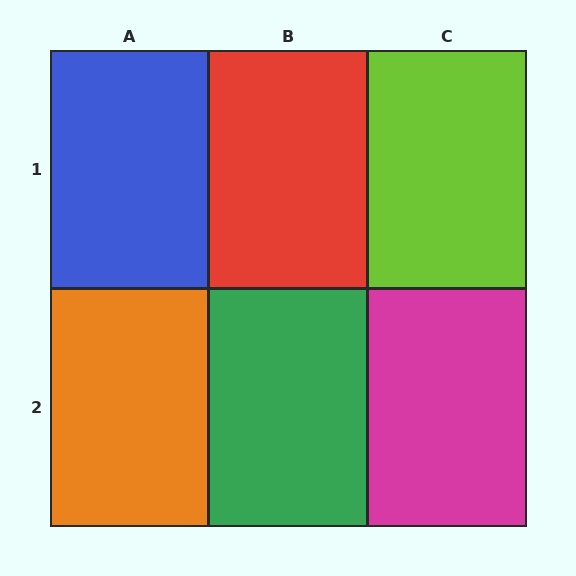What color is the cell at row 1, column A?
Blue.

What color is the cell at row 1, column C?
Lime.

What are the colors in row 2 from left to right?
Orange, green, magenta.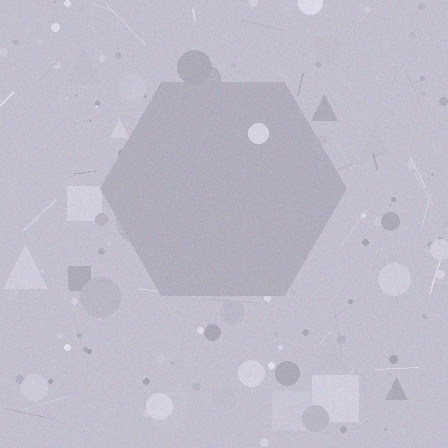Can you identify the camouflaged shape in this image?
The camouflaged shape is a hexagon.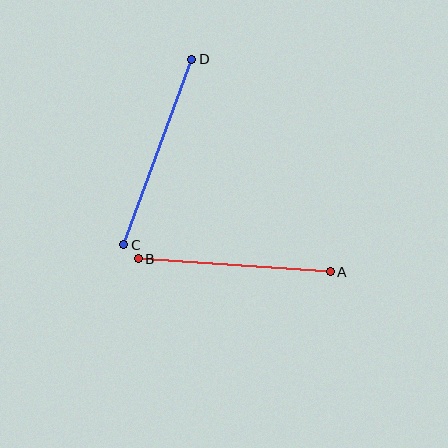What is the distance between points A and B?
The distance is approximately 192 pixels.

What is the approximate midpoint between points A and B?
The midpoint is at approximately (234, 265) pixels.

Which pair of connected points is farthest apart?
Points C and D are farthest apart.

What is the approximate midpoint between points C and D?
The midpoint is at approximately (158, 152) pixels.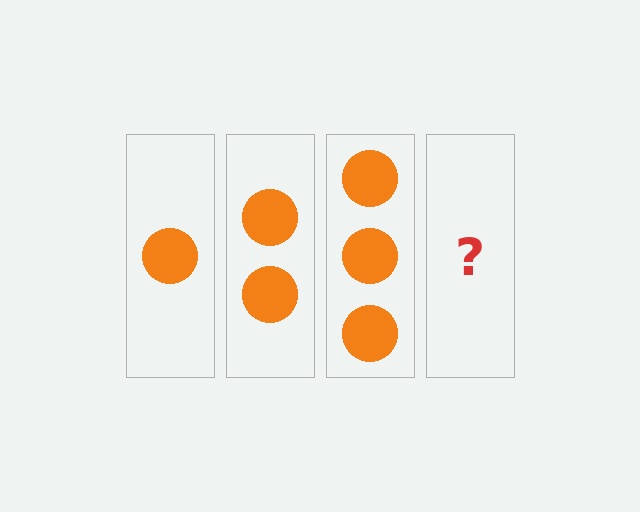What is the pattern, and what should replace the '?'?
The pattern is that each step adds one more circle. The '?' should be 4 circles.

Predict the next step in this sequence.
The next step is 4 circles.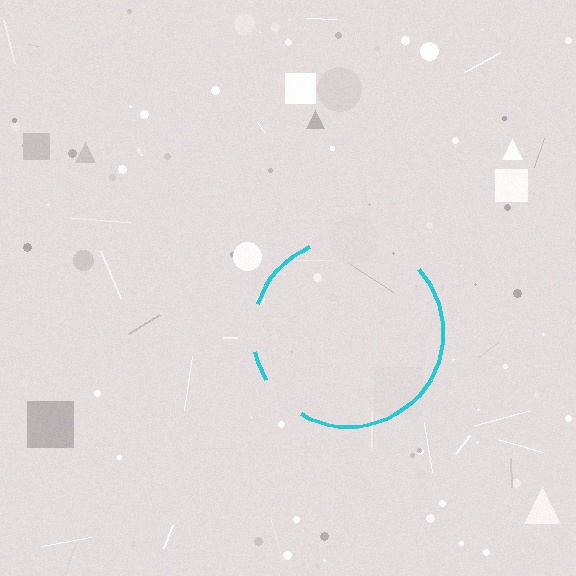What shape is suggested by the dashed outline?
The dashed outline suggests a circle.